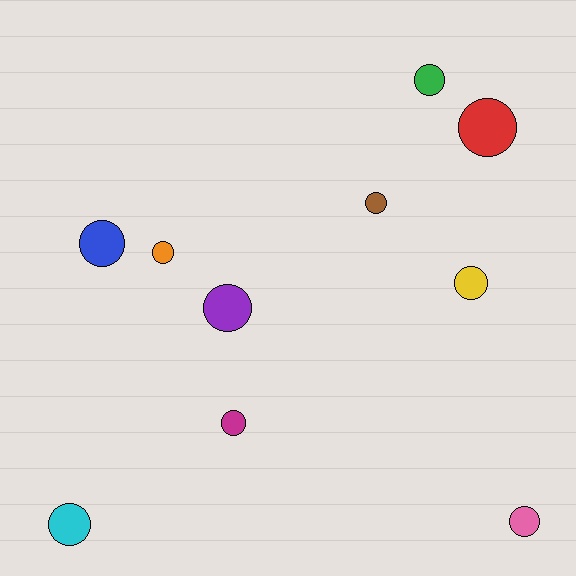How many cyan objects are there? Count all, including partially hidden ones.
There is 1 cyan object.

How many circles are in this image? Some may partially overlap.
There are 10 circles.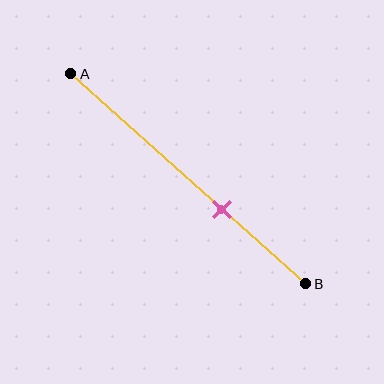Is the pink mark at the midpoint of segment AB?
No, the mark is at about 65% from A, not at the 50% midpoint.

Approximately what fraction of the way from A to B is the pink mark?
The pink mark is approximately 65% of the way from A to B.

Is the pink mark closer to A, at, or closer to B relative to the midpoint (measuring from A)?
The pink mark is closer to point B than the midpoint of segment AB.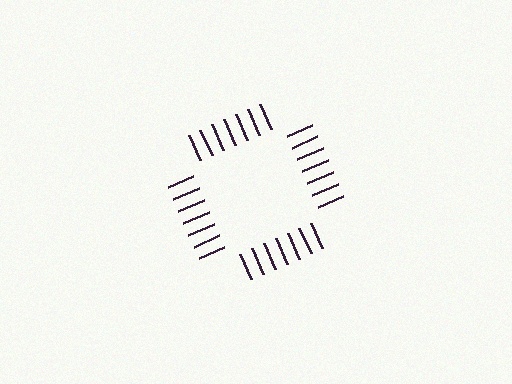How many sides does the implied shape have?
4 sides — the line-ends trace a square.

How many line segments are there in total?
28 — 7 along each of the 4 edges.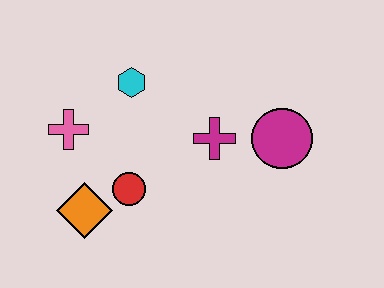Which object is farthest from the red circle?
The magenta circle is farthest from the red circle.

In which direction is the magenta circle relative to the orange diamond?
The magenta circle is to the right of the orange diamond.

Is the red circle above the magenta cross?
No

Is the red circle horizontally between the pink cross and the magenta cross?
Yes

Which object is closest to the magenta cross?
The magenta circle is closest to the magenta cross.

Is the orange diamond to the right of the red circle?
No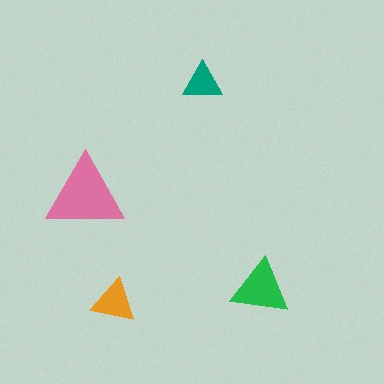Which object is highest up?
The teal triangle is topmost.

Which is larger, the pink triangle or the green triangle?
The pink one.